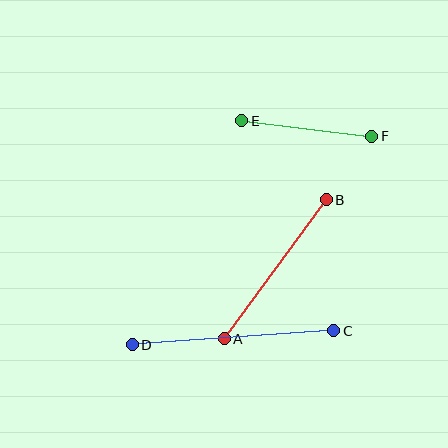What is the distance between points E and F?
The distance is approximately 131 pixels.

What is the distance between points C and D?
The distance is approximately 202 pixels.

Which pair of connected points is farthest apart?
Points C and D are farthest apart.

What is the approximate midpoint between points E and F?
The midpoint is at approximately (307, 129) pixels.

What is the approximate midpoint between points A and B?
The midpoint is at approximately (275, 269) pixels.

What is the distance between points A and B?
The distance is approximately 173 pixels.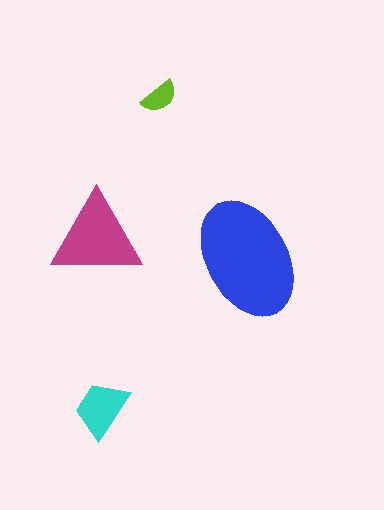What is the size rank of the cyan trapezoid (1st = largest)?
3rd.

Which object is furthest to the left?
The magenta triangle is leftmost.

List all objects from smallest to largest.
The lime semicircle, the cyan trapezoid, the magenta triangle, the blue ellipse.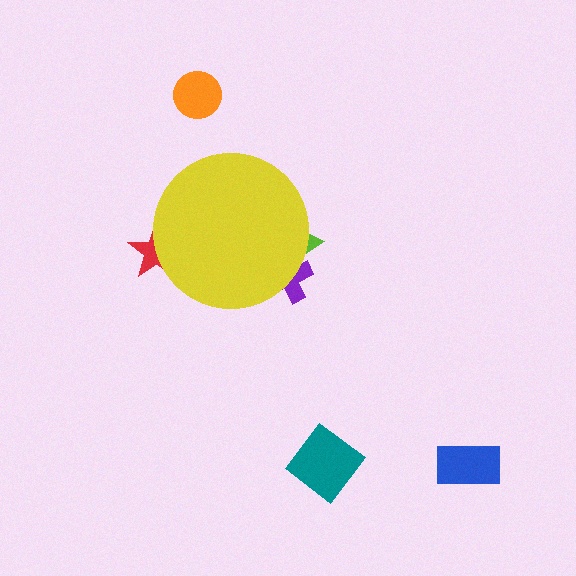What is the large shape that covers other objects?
A yellow circle.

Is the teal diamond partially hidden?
No, the teal diamond is fully visible.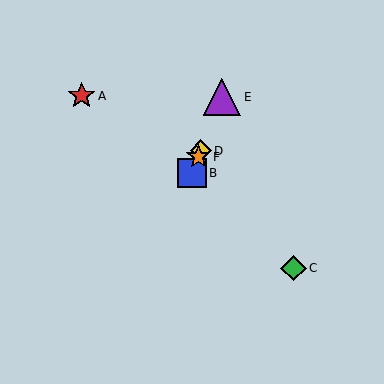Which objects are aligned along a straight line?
Objects B, D, E, F are aligned along a straight line.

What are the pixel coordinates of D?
Object D is at (201, 151).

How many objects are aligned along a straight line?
4 objects (B, D, E, F) are aligned along a straight line.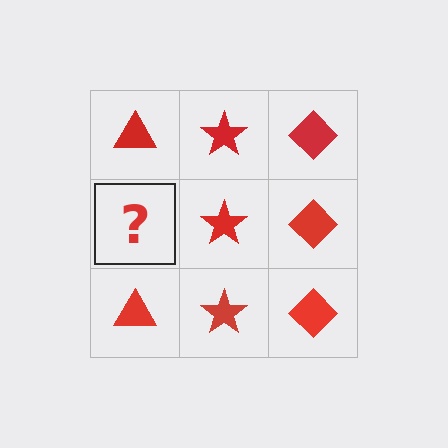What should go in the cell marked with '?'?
The missing cell should contain a red triangle.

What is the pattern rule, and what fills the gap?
The rule is that each column has a consistent shape. The gap should be filled with a red triangle.